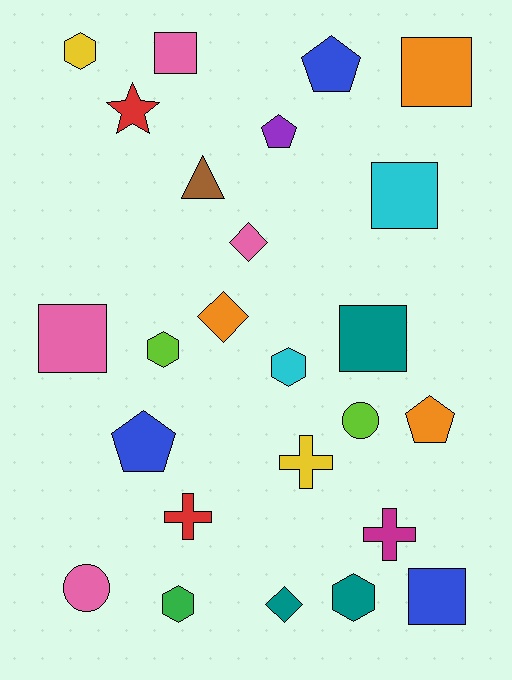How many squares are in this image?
There are 6 squares.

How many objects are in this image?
There are 25 objects.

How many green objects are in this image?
There is 1 green object.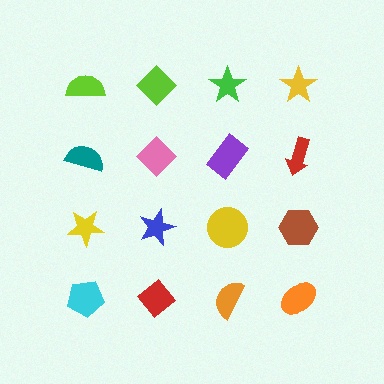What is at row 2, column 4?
A red arrow.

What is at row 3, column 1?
A yellow star.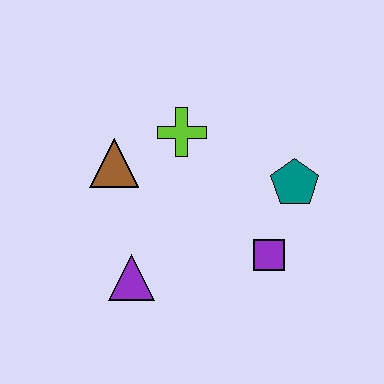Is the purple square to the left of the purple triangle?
No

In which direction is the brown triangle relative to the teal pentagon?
The brown triangle is to the left of the teal pentagon.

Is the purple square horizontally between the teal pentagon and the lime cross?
Yes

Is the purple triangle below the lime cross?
Yes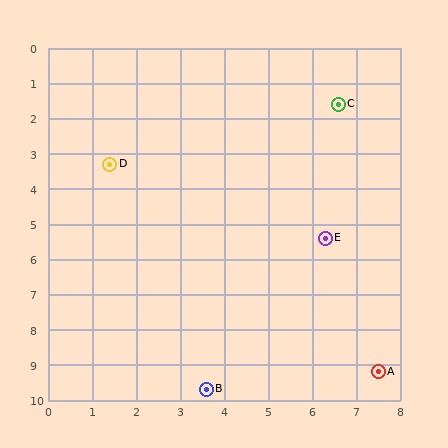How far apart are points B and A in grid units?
Points B and A are about 3.9 grid units apart.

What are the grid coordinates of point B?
Point B is at approximately (3.6, 9.7).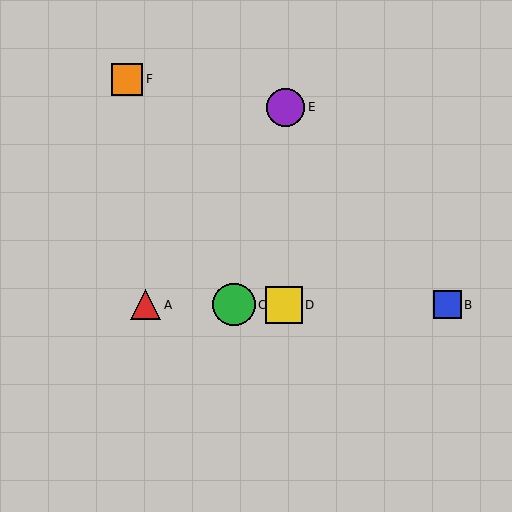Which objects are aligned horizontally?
Objects A, B, C, D are aligned horizontally.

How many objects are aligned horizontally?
4 objects (A, B, C, D) are aligned horizontally.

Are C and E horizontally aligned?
No, C is at y≈305 and E is at y≈107.